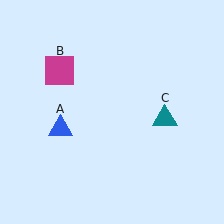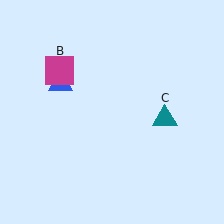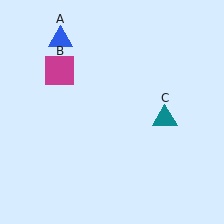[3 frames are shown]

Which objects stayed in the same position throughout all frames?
Magenta square (object B) and teal triangle (object C) remained stationary.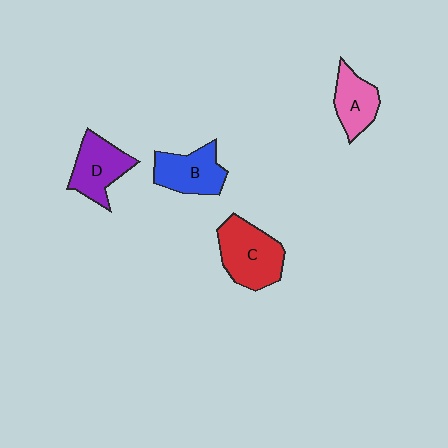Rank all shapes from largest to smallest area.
From largest to smallest: C (red), B (blue), D (purple), A (pink).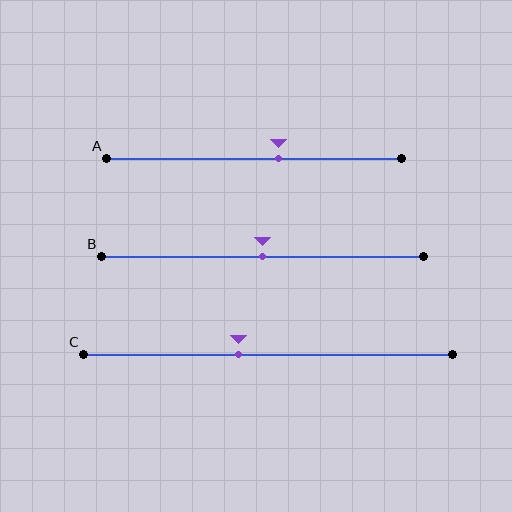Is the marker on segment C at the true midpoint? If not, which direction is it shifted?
No, the marker on segment C is shifted to the left by about 8% of the segment length.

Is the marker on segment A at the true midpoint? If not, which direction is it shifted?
No, the marker on segment A is shifted to the right by about 8% of the segment length.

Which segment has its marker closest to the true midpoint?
Segment B has its marker closest to the true midpoint.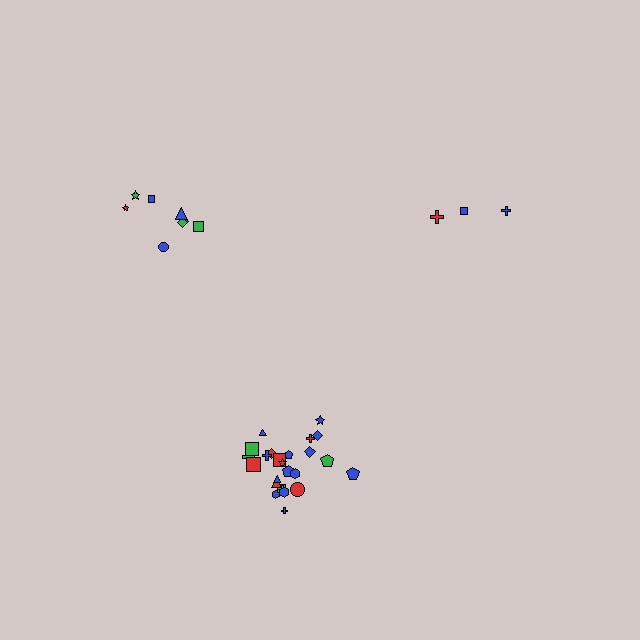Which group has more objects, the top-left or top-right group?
The top-left group.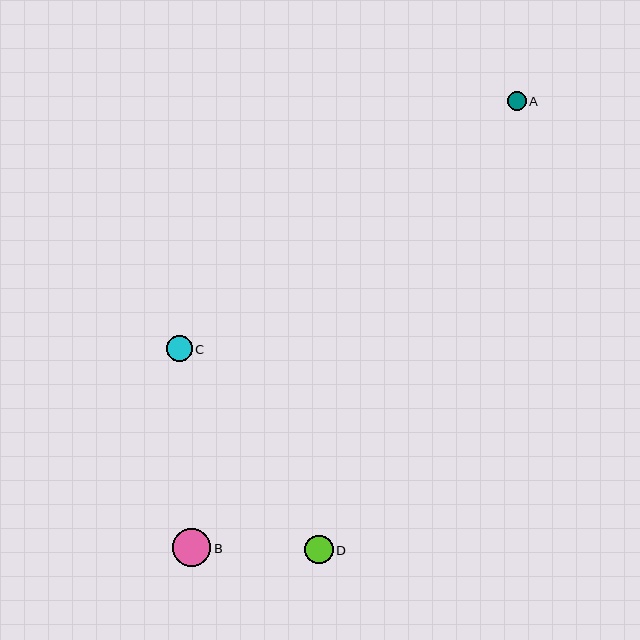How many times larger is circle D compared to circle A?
Circle D is approximately 1.5 times the size of circle A.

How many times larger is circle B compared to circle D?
Circle B is approximately 1.3 times the size of circle D.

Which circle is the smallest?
Circle A is the smallest with a size of approximately 19 pixels.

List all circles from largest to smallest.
From largest to smallest: B, D, C, A.